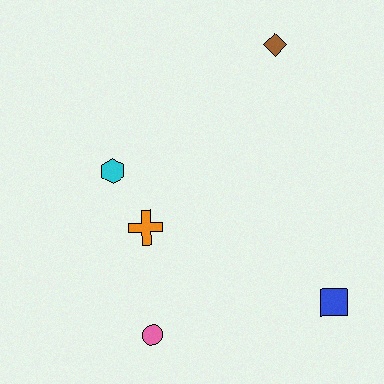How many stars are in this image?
There are no stars.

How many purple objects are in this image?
There are no purple objects.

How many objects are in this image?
There are 5 objects.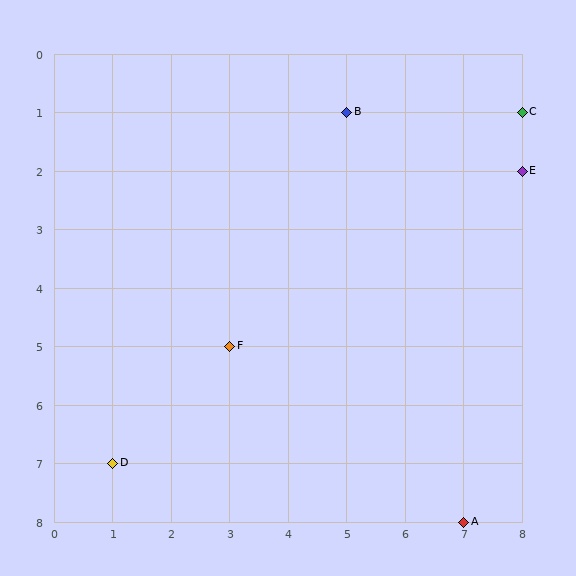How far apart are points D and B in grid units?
Points D and B are 4 columns and 6 rows apart (about 7.2 grid units diagonally).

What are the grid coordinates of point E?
Point E is at grid coordinates (8, 2).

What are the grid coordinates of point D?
Point D is at grid coordinates (1, 7).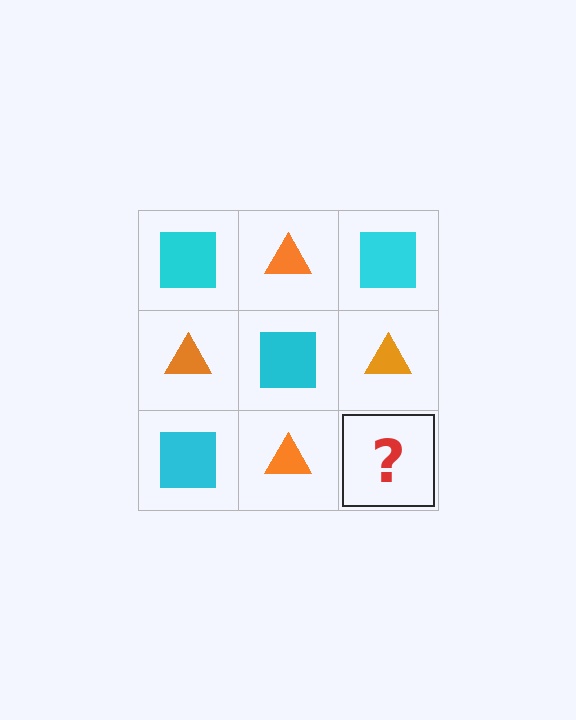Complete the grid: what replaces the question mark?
The question mark should be replaced with a cyan square.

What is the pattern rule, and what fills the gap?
The rule is that it alternates cyan square and orange triangle in a checkerboard pattern. The gap should be filled with a cyan square.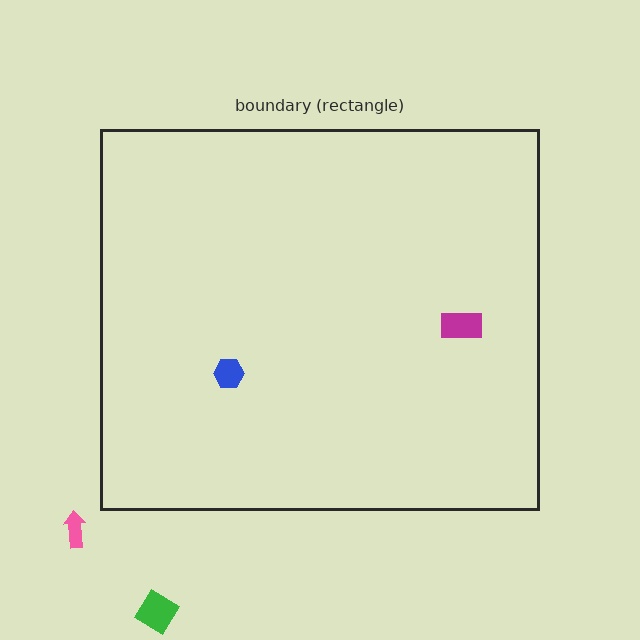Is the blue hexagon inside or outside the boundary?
Inside.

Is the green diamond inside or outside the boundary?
Outside.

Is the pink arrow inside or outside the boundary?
Outside.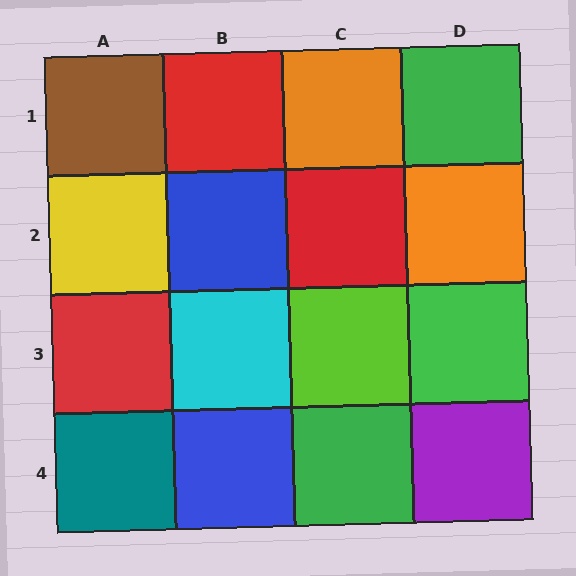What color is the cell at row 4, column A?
Teal.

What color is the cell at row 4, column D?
Purple.